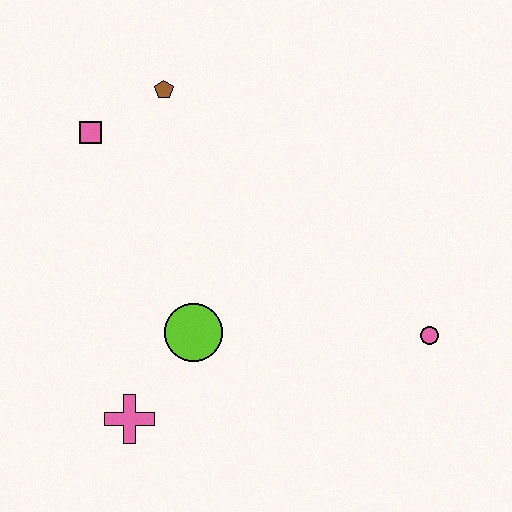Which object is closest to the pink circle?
The lime circle is closest to the pink circle.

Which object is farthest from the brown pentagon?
The pink circle is farthest from the brown pentagon.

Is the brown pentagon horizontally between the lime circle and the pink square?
Yes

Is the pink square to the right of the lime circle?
No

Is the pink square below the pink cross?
No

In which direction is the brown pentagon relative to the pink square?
The brown pentagon is to the right of the pink square.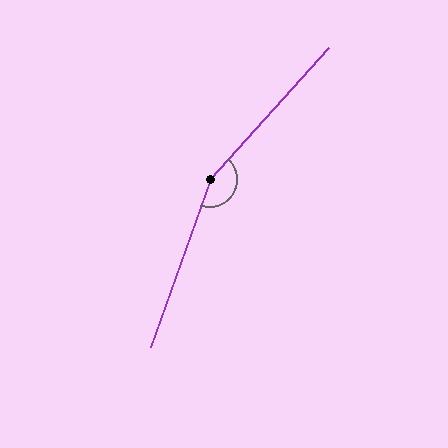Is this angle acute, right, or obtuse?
It is obtuse.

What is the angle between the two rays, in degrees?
Approximately 157 degrees.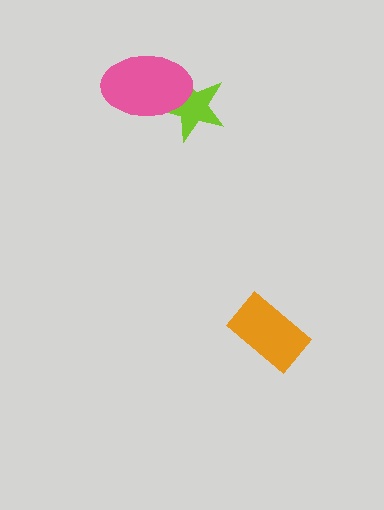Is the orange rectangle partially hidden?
No, no other shape covers it.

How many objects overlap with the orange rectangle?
0 objects overlap with the orange rectangle.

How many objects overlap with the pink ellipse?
1 object overlaps with the pink ellipse.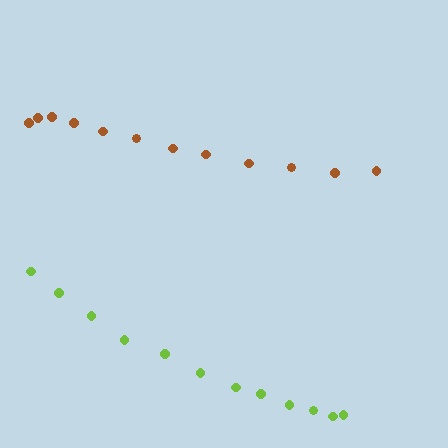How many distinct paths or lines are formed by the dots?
There are 2 distinct paths.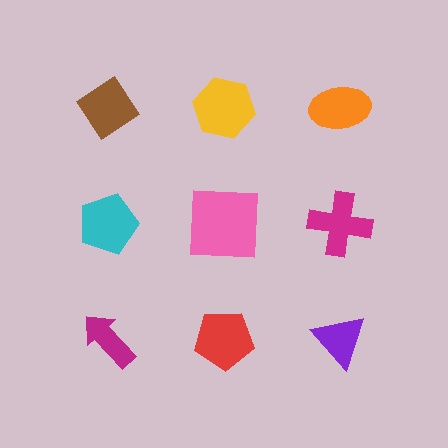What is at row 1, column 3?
An orange ellipse.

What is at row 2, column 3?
A magenta cross.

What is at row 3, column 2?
A red pentagon.